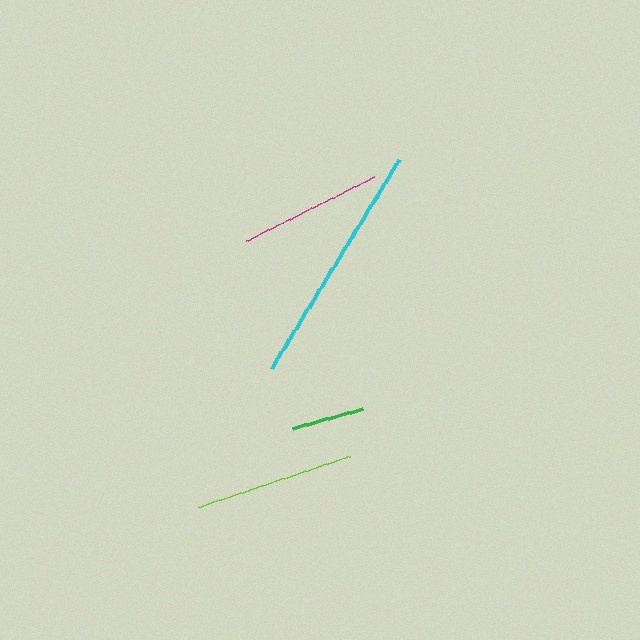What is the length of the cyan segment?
The cyan segment is approximately 245 pixels long.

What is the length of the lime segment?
The lime segment is approximately 160 pixels long.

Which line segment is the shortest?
The green line is the shortest at approximately 72 pixels.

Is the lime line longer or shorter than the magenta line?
The lime line is longer than the magenta line.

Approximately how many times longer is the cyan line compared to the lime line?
The cyan line is approximately 1.5 times the length of the lime line.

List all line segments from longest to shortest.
From longest to shortest: cyan, lime, magenta, green.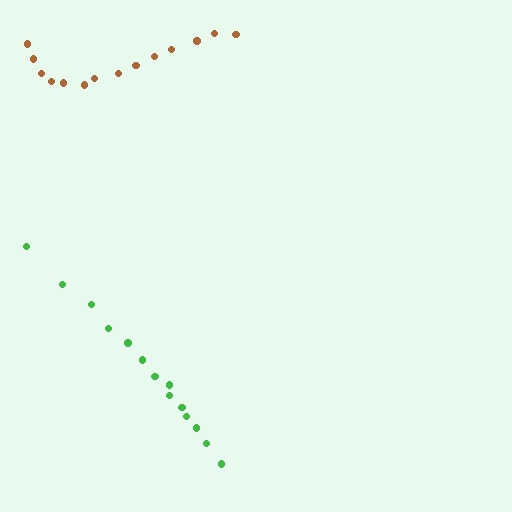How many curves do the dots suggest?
There are 2 distinct paths.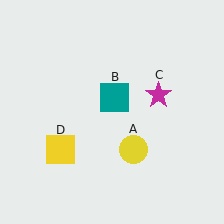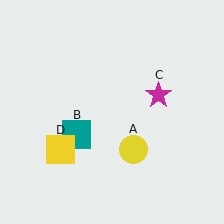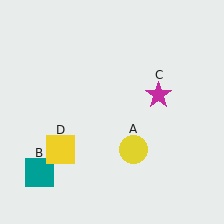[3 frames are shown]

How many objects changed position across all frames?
1 object changed position: teal square (object B).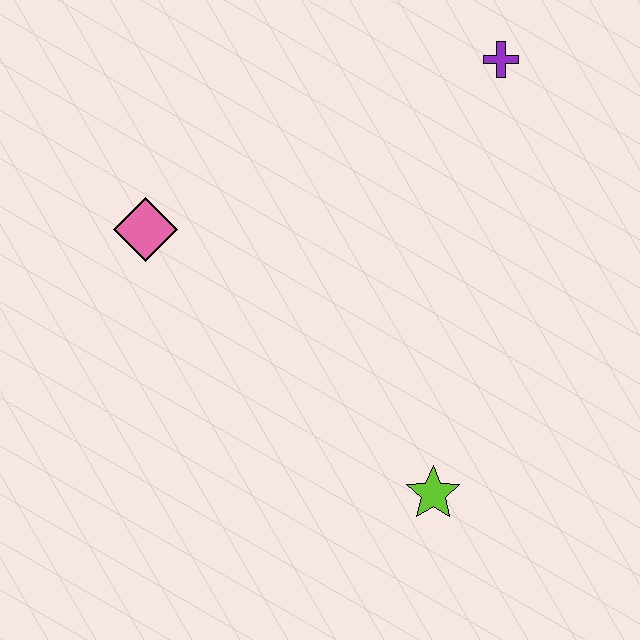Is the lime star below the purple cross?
Yes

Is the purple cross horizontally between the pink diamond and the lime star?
No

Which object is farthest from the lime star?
The purple cross is farthest from the lime star.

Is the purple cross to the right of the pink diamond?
Yes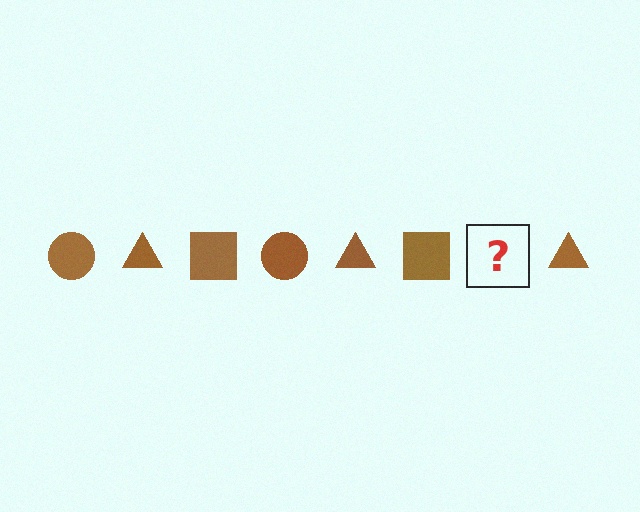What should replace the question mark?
The question mark should be replaced with a brown circle.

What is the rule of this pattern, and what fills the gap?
The rule is that the pattern cycles through circle, triangle, square shapes in brown. The gap should be filled with a brown circle.